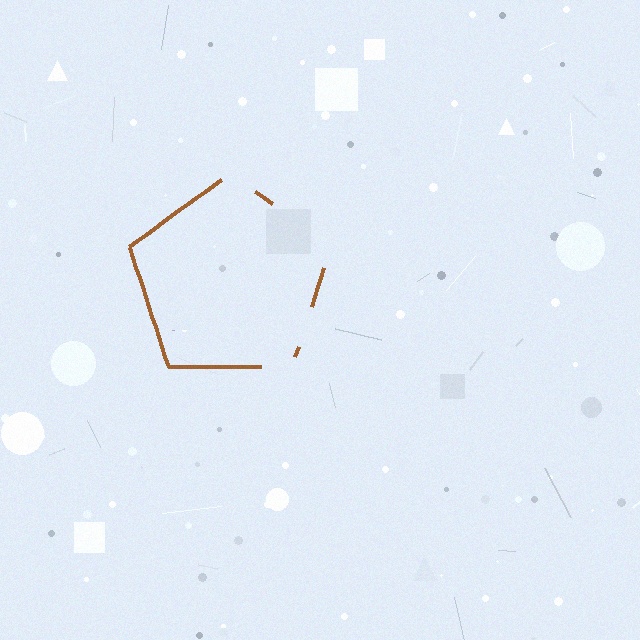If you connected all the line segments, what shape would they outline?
They would outline a pentagon.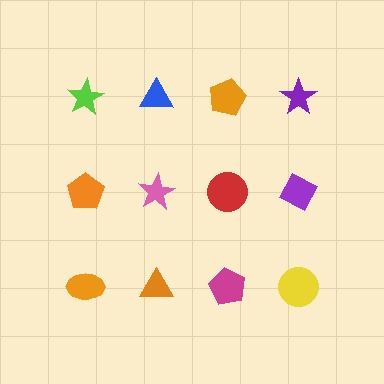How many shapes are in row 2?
4 shapes.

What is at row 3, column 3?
A magenta pentagon.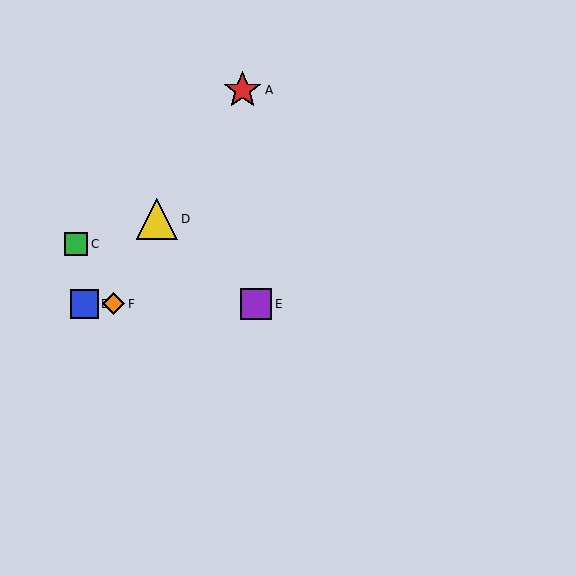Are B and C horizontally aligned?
No, B is at y≈304 and C is at y≈244.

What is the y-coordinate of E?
Object E is at y≈304.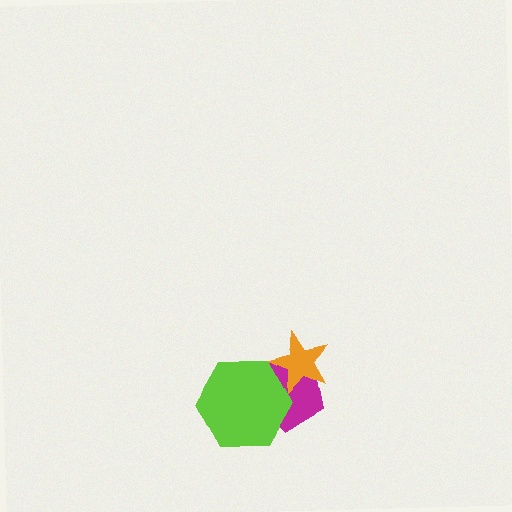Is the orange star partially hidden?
No, no other shape covers it.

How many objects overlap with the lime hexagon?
2 objects overlap with the lime hexagon.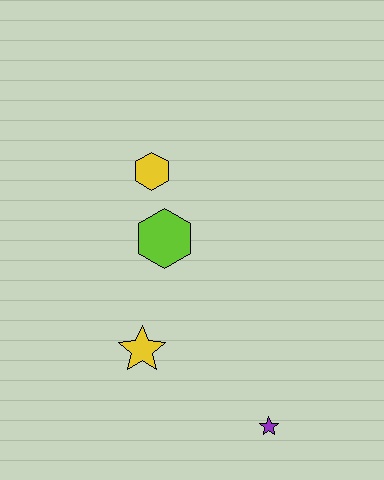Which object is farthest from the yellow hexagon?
The purple star is farthest from the yellow hexagon.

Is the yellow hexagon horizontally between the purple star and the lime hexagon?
No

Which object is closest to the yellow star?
The lime hexagon is closest to the yellow star.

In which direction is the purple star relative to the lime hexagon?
The purple star is below the lime hexagon.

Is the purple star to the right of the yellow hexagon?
Yes